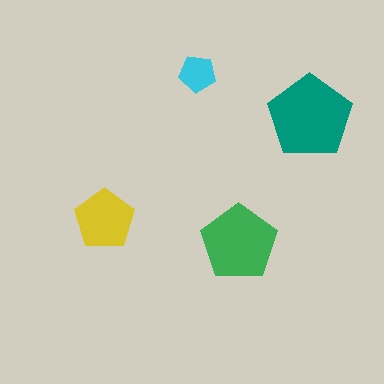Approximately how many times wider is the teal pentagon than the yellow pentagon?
About 1.5 times wider.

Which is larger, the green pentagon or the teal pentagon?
The teal one.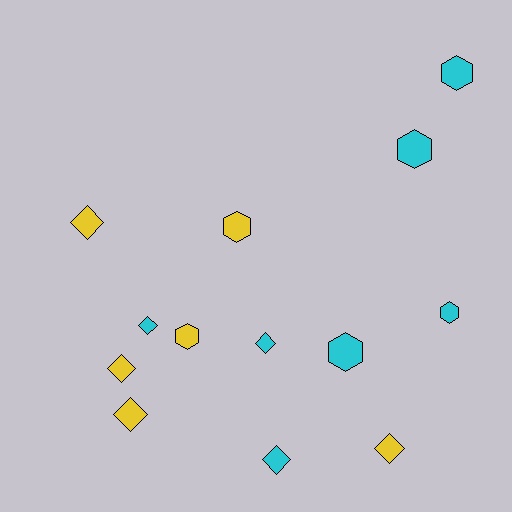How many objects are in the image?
There are 13 objects.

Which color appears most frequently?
Cyan, with 7 objects.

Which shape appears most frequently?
Diamond, with 7 objects.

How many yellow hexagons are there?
There are 2 yellow hexagons.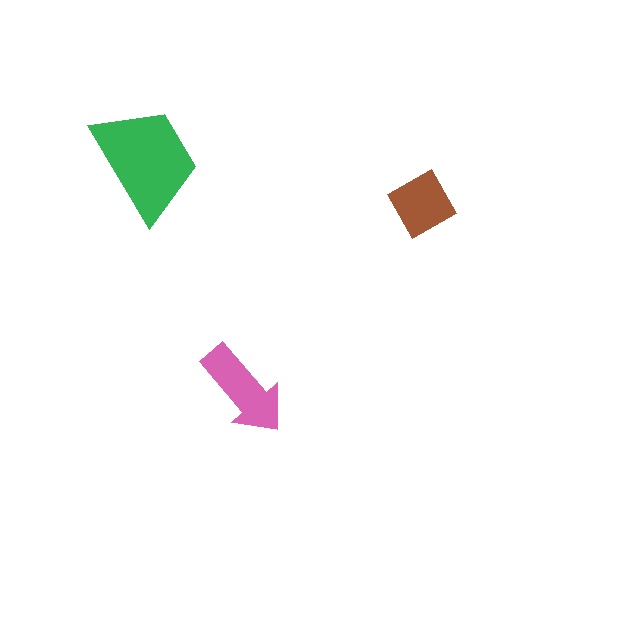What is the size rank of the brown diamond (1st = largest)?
3rd.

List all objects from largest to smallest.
The green trapezoid, the pink arrow, the brown diamond.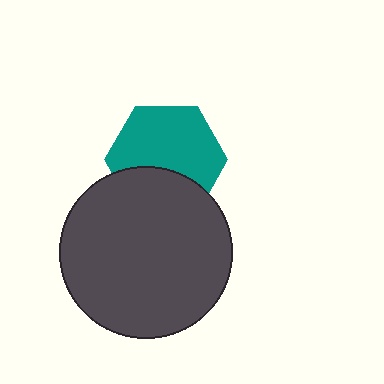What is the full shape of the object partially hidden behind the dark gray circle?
The partially hidden object is a teal hexagon.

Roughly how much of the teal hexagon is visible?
Most of it is visible (roughly 66%).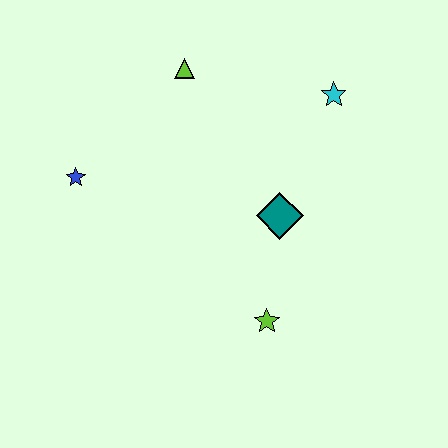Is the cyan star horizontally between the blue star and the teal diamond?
No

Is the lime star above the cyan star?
No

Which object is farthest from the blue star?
The cyan star is farthest from the blue star.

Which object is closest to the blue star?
The lime triangle is closest to the blue star.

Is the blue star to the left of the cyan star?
Yes